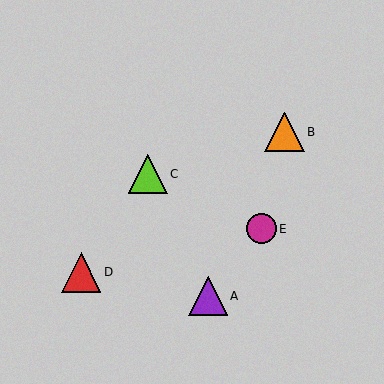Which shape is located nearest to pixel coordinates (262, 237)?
The magenta circle (labeled E) at (261, 229) is nearest to that location.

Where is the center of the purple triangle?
The center of the purple triangle is at (208, 296).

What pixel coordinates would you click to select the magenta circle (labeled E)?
Click at (261, 229) to select the magenta circle E.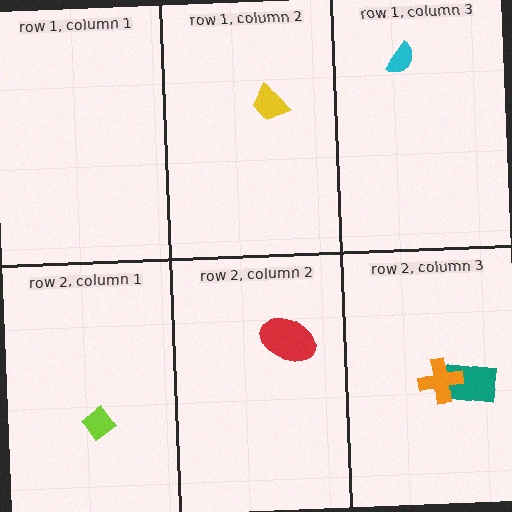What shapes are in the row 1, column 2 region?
The yellow trapezoid.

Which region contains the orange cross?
The row 2, column 3 region.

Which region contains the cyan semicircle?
The row 1, column 3 region.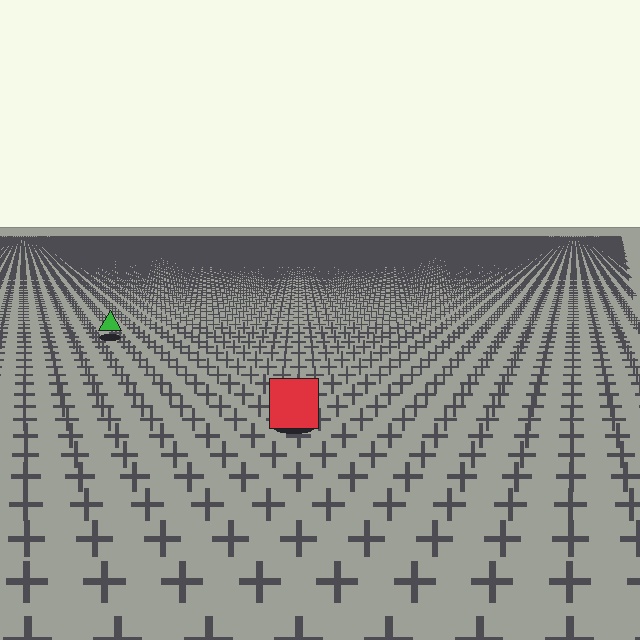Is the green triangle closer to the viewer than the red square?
No. The red square is closer — you can tell from the texture gradient: the ground texture is coarser near it.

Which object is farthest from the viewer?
The green triangle is farthest from the viewer. It appears smaller and the ground texture around it is denser.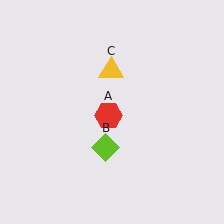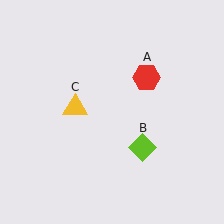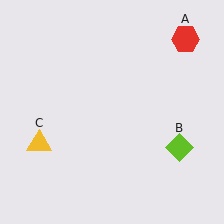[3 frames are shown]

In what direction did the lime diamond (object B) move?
The lime diamond (object B) moved right.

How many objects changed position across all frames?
3 objects changed position: red hexagon (object A), lime diamond (object B), yellow triangle (object C).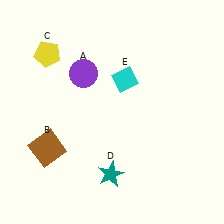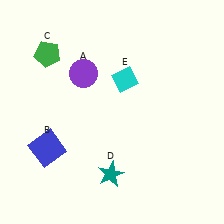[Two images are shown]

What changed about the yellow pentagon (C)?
In Image 1, C is yellow. In Image 2, it changed to green.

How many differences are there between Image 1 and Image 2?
There are 2 differences between the two images.